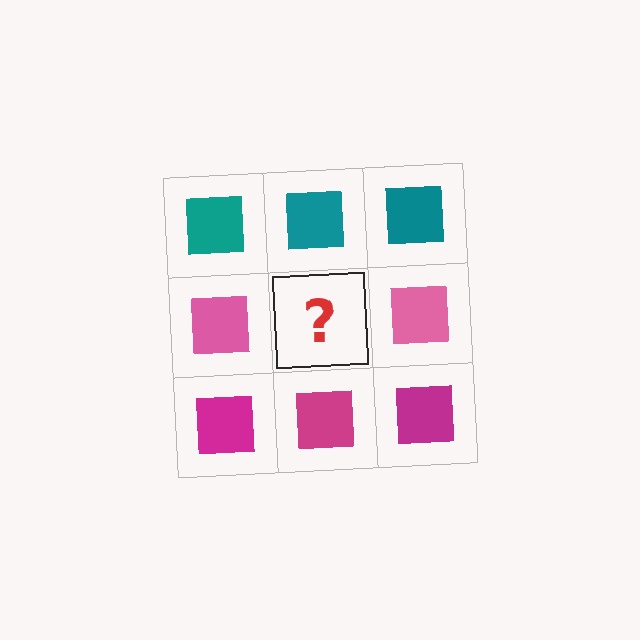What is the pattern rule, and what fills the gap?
The rule is that each row has a consistent color. The gap should be filled with a pink square.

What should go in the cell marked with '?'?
The missing cell should contain a pink square.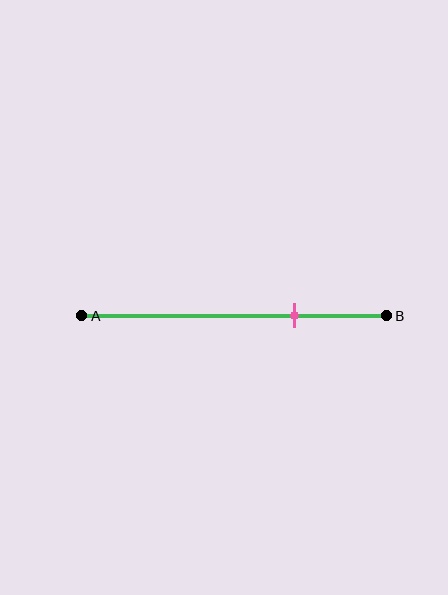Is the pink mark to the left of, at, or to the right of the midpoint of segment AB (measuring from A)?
The pink mark is to the right of the midpoint of segment AB.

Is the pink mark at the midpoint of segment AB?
No, the mark is at about 70% from A, not at the 50% midpoint.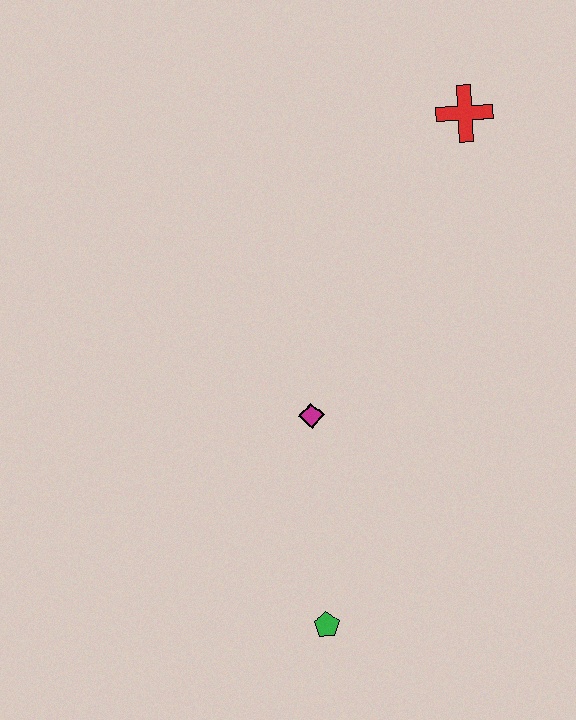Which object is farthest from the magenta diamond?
The red cross is farthest from the magenta diamond.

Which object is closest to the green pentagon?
The magenta diamond is closest to the green pentagon.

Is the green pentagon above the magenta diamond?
No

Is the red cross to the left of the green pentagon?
No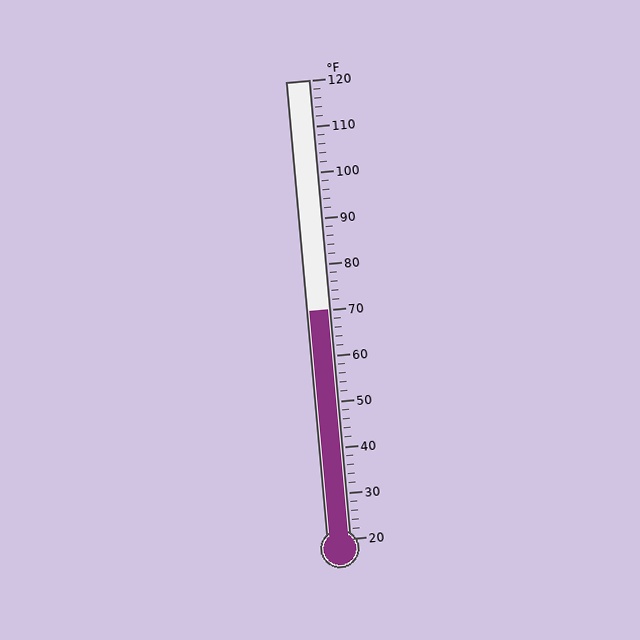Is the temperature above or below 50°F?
The temperature is above 50°F.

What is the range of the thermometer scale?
The thermometer scale ranges from 20°F to 120°F.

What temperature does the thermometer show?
The thermometer shows approximately 70°F.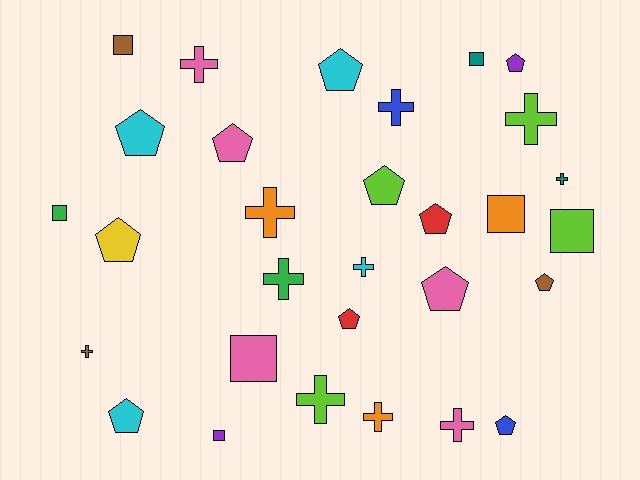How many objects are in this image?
There are 30 objects.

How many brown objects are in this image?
There are 3 brown objects.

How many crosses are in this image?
There are 11 crosses.